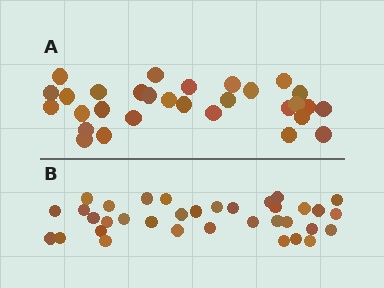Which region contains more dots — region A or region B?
Region B (the bottom region) has more dots.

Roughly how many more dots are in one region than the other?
Region B has about 5 more dots than region A.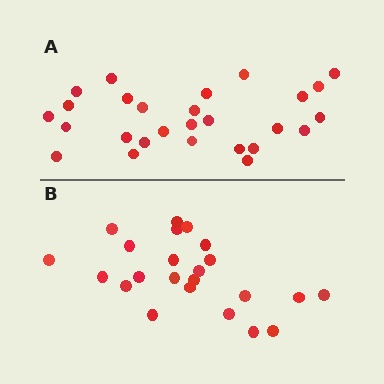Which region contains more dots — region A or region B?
Region A (the top region) has more dots.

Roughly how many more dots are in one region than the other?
Region A has about 4 more dots than region B.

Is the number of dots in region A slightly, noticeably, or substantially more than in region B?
Region A has only slightly more — the two regions are fairly close. The ratio is roughly 1.2 to 1.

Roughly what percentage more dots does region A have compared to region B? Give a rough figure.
About 15% more.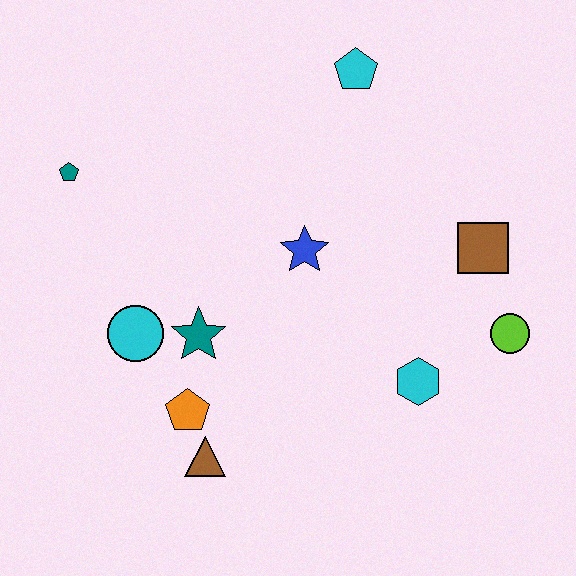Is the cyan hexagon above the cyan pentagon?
No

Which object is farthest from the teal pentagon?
The lime circle is farthest from the teal pentagon.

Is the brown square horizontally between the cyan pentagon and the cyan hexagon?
No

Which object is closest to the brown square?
The lime circle is closest to the brown square.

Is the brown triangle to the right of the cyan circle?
Yes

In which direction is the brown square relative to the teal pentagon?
The brown square is to the right of the teal pentagon.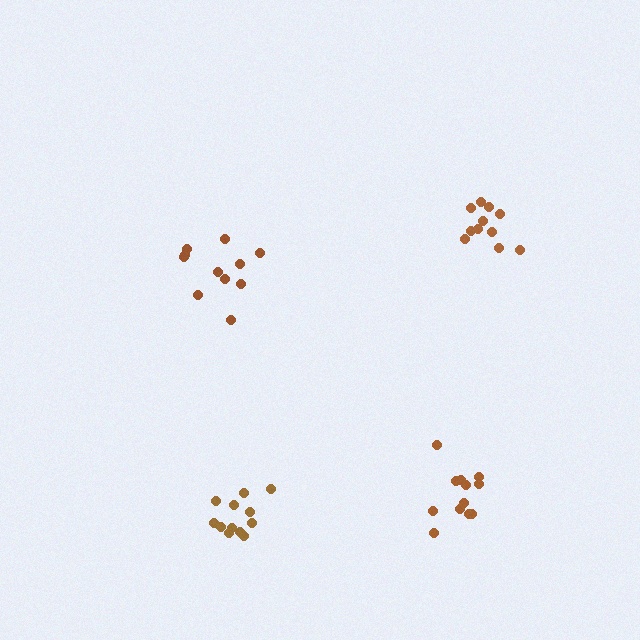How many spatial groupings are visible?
There are 4 spatial groupings.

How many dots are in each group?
Group 1: 12 dots, Group 2: 11 dots, Group 3: 11 dots, Group 4: 12 dots (46 total).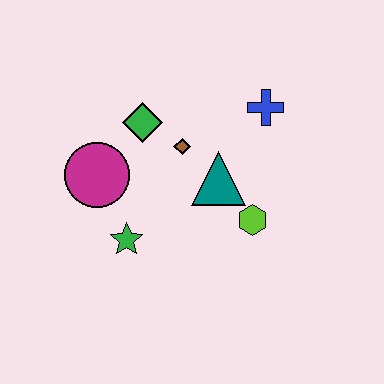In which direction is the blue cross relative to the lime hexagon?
The blue cross is above the lime hexagon.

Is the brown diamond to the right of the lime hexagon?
No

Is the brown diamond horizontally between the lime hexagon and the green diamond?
Yes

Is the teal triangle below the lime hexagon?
No